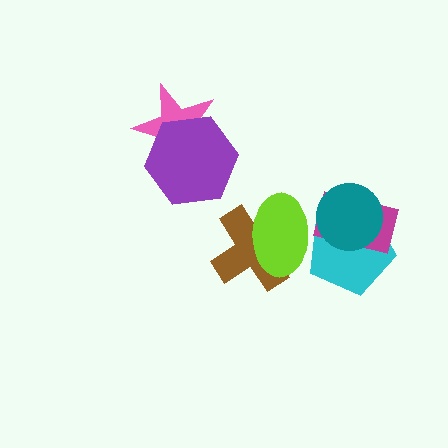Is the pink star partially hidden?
Yes, it is partially covered by another shape.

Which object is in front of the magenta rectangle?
The teal circle is in front of the magenta rectangle.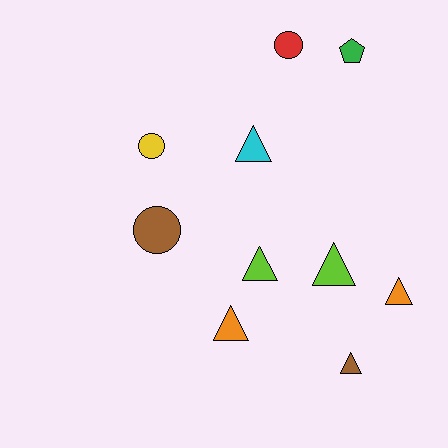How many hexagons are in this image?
There are no hexagons.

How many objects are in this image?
There are 10 objects.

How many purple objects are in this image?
There are no purple objects.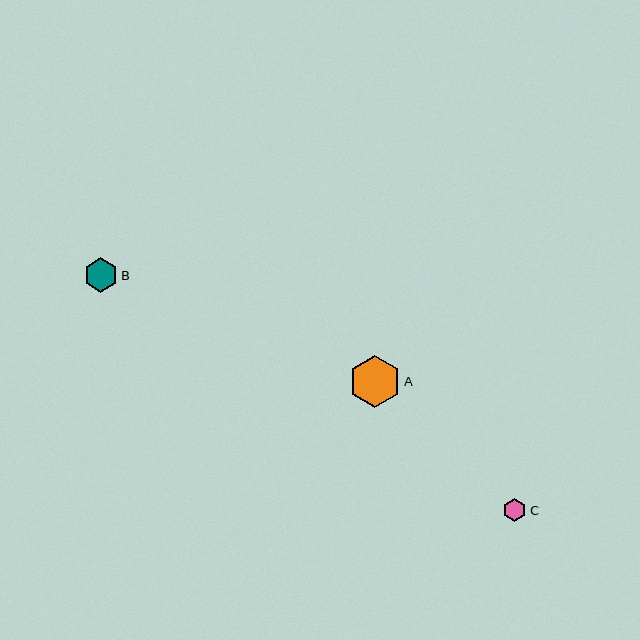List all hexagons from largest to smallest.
From largest to smallest: A, B, C.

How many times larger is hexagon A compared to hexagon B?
Hexagon A is approximately 1.5 times the size of hexagon B.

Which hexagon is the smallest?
Hexagon C is the smallest with a size of approximately 24 pixels.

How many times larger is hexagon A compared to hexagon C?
Hexagon A is approximately 2.2 times the size of hexagon C.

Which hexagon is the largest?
Hexagon A is the largest with a size of approximately 52 pixels.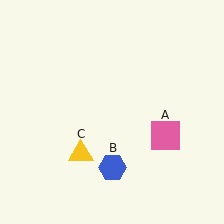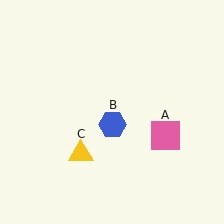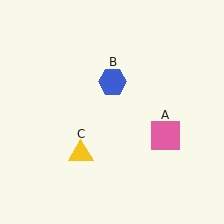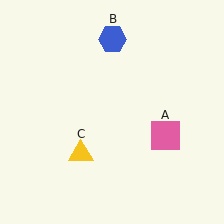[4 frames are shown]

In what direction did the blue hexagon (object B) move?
The blue hexagon (object B) moved up.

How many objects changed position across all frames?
1 object changed position: blue hexagon (object B).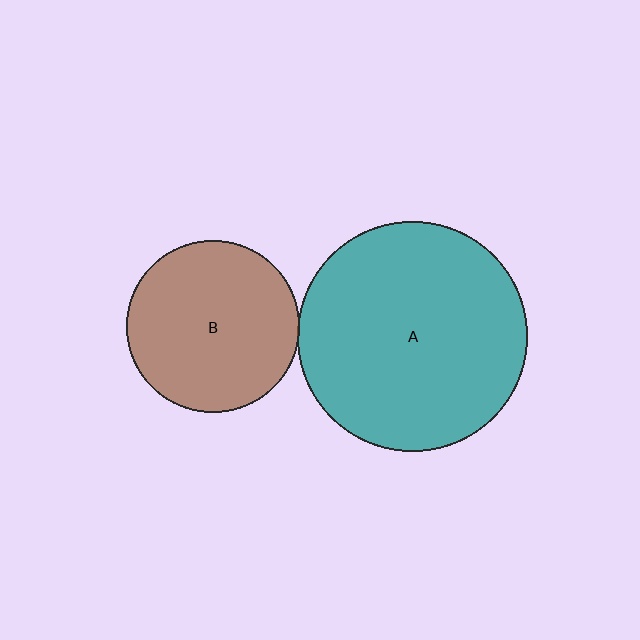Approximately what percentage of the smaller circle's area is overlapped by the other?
Approximately 5%.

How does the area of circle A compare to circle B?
Approximately 1.8 times.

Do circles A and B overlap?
Yes.